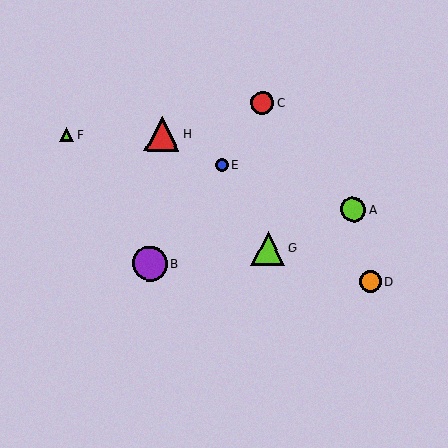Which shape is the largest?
The red triangle (labeled H) is the largest.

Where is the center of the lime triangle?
The center of the lime triangle is at (66, 134).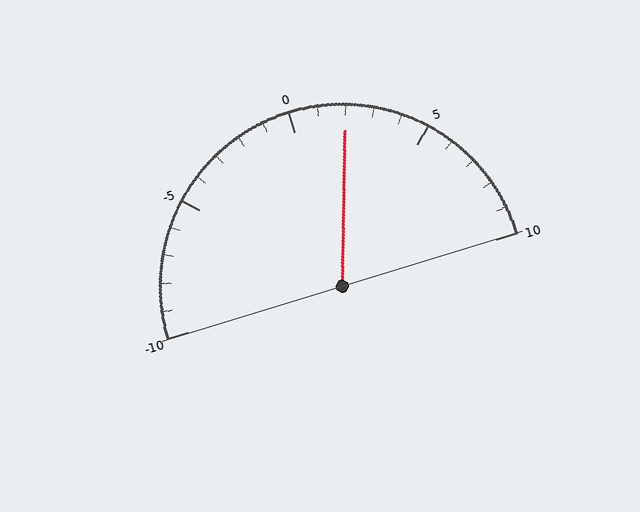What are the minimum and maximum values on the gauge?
The gauge ranges from -10 to 10.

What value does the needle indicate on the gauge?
The needle indicates approximately 2.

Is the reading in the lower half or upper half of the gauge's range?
The reading is in the upper half of the range (-10 to 10).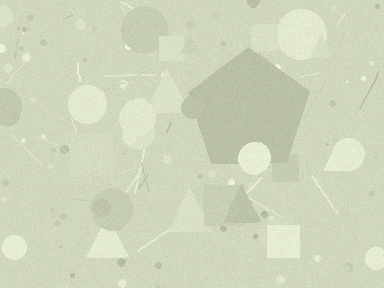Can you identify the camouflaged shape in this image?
The camouflaged shape is a pentagon.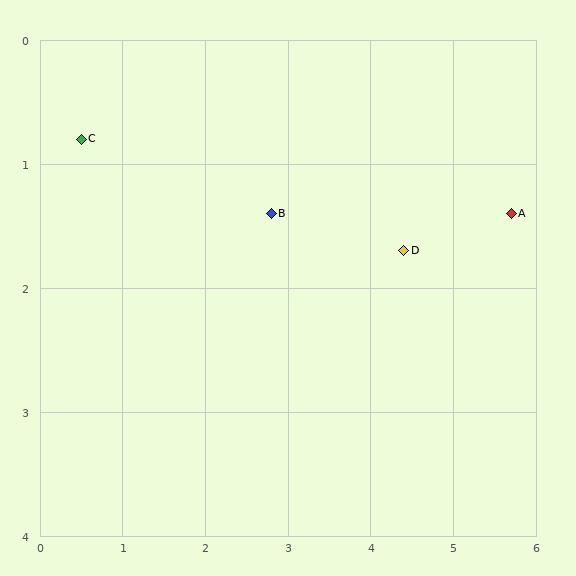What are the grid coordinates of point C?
Point C is at approximately (0.5, 0.8).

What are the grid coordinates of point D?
Point D is at approximately (4.4, 1.7).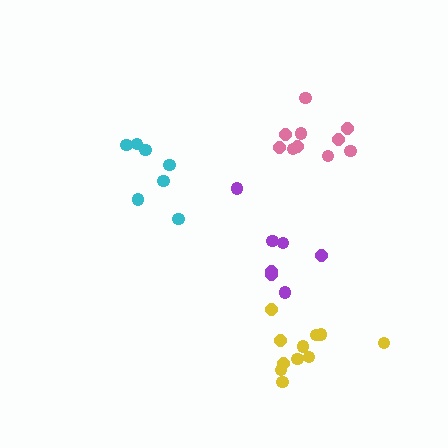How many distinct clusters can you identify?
There are 4 distinct clusters.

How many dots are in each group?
Group 1: 7 dots, Group 2: 10 dots, Group 3: 7 dots, Group 4: 11 dots (35 total).